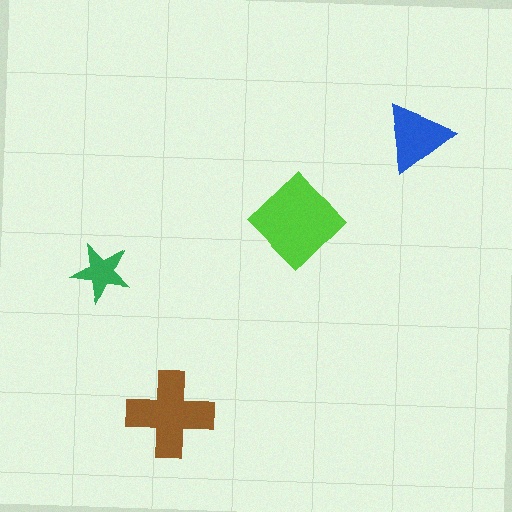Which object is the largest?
The lime diamond.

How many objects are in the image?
There are 4 objects in the image.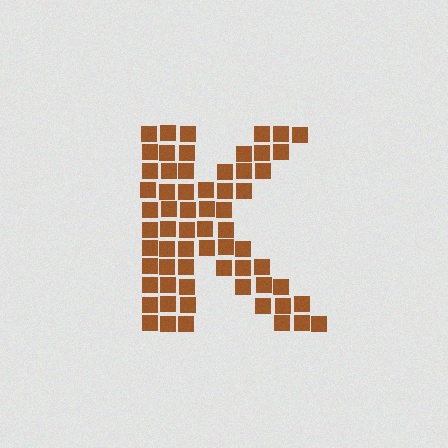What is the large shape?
The large shape is the letter K.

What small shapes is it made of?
It is made of small squares.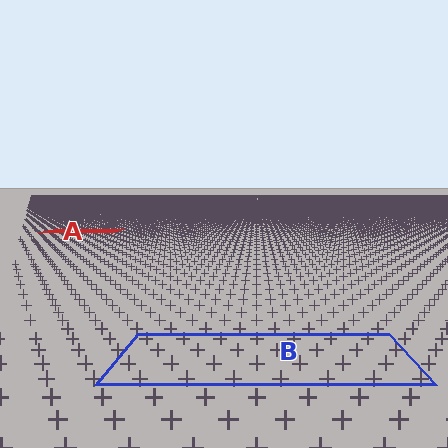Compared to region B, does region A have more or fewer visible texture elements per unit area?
Region A has more texture elements per unit area — they are packed more densely because it is farther away.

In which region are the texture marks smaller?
The texture marks are smaller in region A, because it is farther away.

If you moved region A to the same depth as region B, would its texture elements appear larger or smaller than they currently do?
They would appear larger. At a closer depth, the same texture elements are projected at a bigger on-screen size.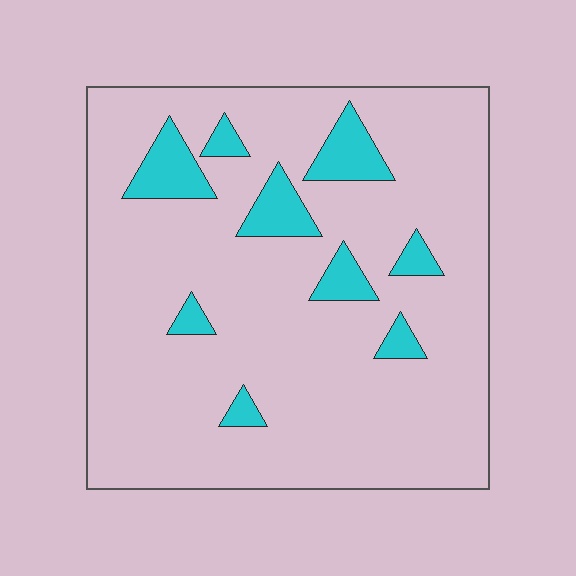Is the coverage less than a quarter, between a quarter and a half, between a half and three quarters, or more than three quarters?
Less than a quarter.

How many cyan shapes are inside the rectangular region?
9.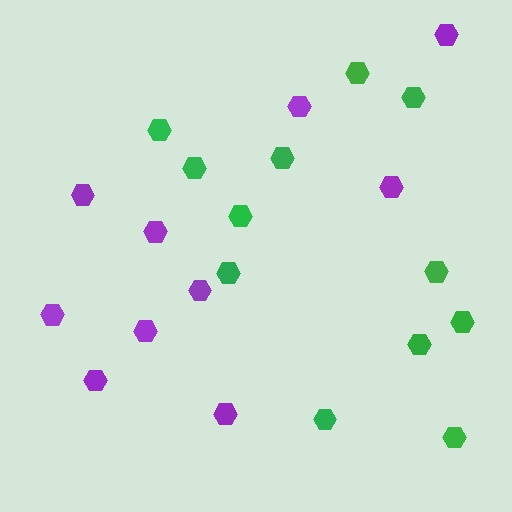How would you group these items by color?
There are 2 groups: one group of purple hexagons (10) and one group of green hexagons (12).